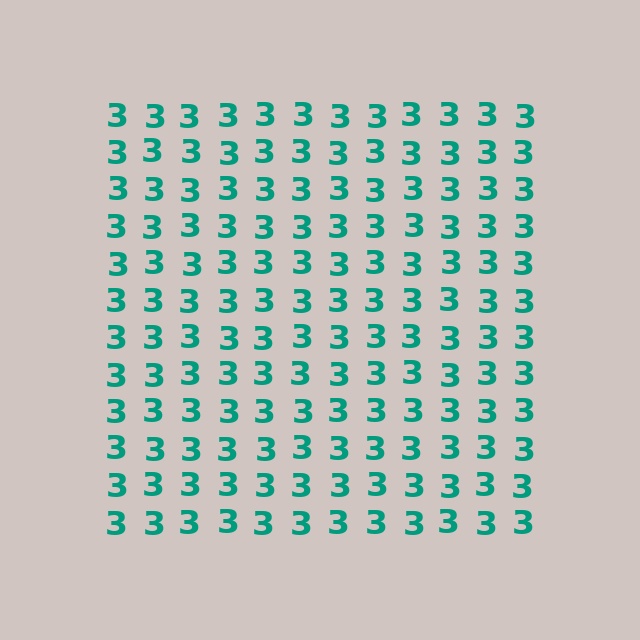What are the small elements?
The small elements are digit 3's.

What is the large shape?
The large shape is a square.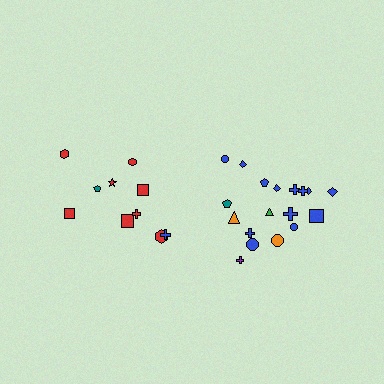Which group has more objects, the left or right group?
The right group.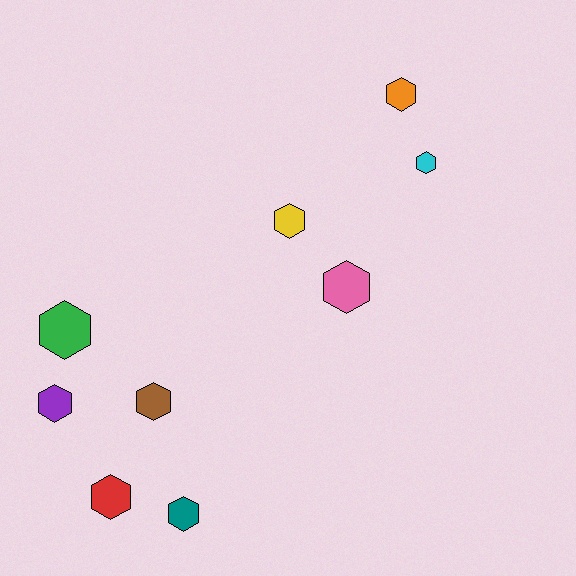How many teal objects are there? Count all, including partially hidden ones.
There is 1 teal object.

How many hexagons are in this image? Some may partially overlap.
There are 9 hexagons.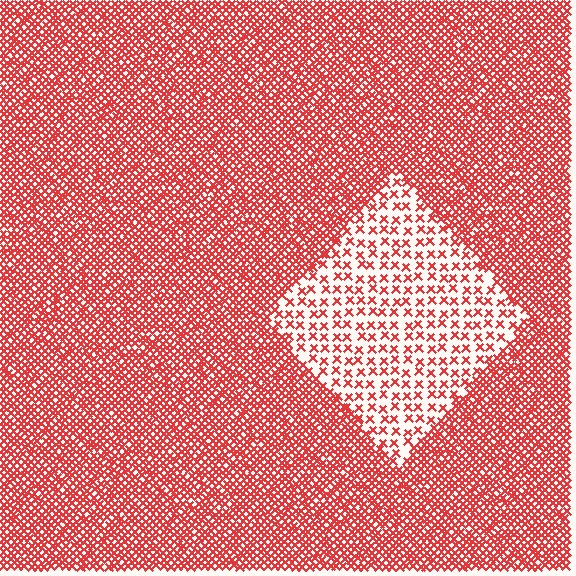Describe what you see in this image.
The image contains small red elements arranged at two different densities. A diamond-shaped region is visible where the elements are less densely packed than the surrounding area.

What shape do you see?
I see a diamond.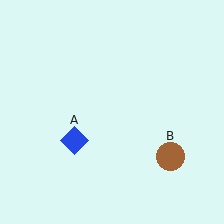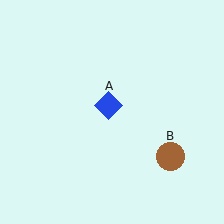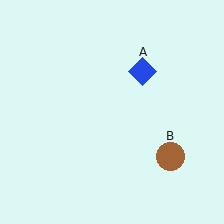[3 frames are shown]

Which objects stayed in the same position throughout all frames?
Brown circle (object B) remained stationary.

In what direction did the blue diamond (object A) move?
The blue diamond (object A) moved up and to the right.